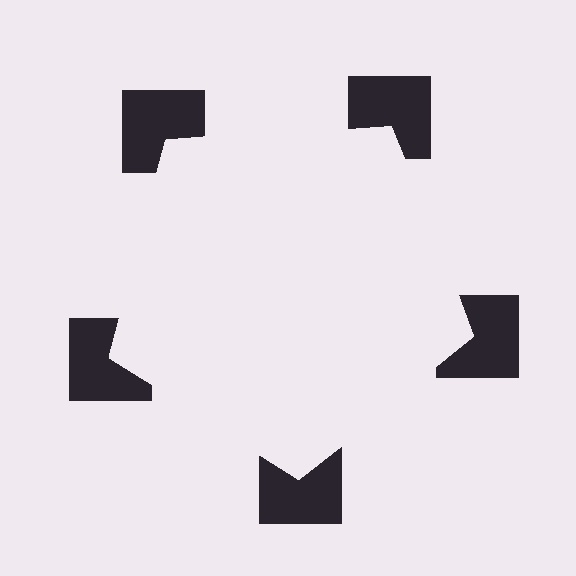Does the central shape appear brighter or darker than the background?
It typically appears slightly brighter than the background, even though no actual brightness change is drawn.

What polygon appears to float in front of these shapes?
An illusory pentagon — its edges are inferred from the aligned wedge cuts in the notched squares, not physically drawn.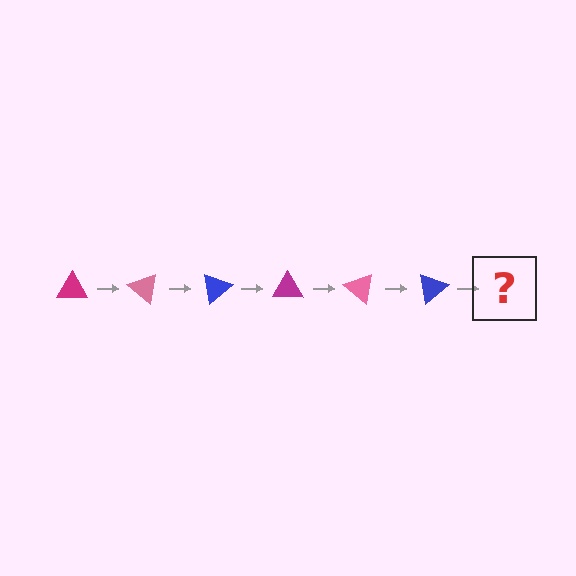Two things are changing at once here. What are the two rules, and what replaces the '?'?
The two rules are that it rotates 40 degrees each step and the color cycles through magenta, pink, and blue. The '?' should be a magenta triangle, rotated 240 degrees from the start.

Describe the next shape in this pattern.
It should be a magenta triangle, rotated 240 degrees from the start.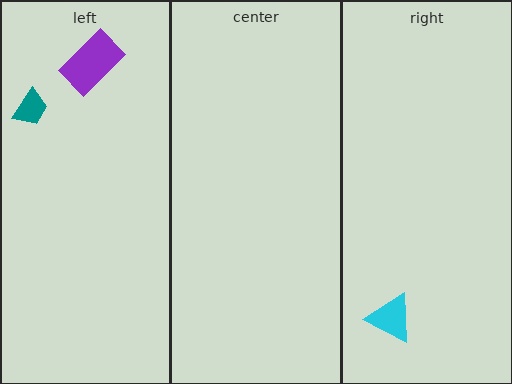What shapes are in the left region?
The teal trapezoid, the purple rectangle.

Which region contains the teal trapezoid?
The left region.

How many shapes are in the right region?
1.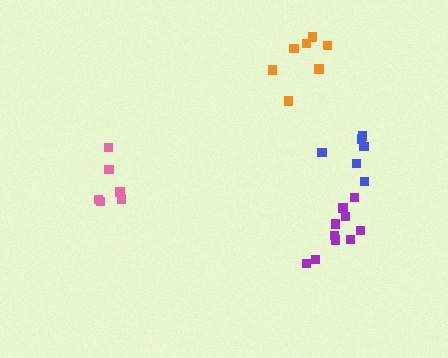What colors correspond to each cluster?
The clusters are colored: pink, blue, orange, purple.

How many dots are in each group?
Group 1: 6 dots, Group 2: 6 dots, Group 3: 7 dots, Group 4: 10 dots (29 total).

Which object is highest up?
The orange cluster is topmost.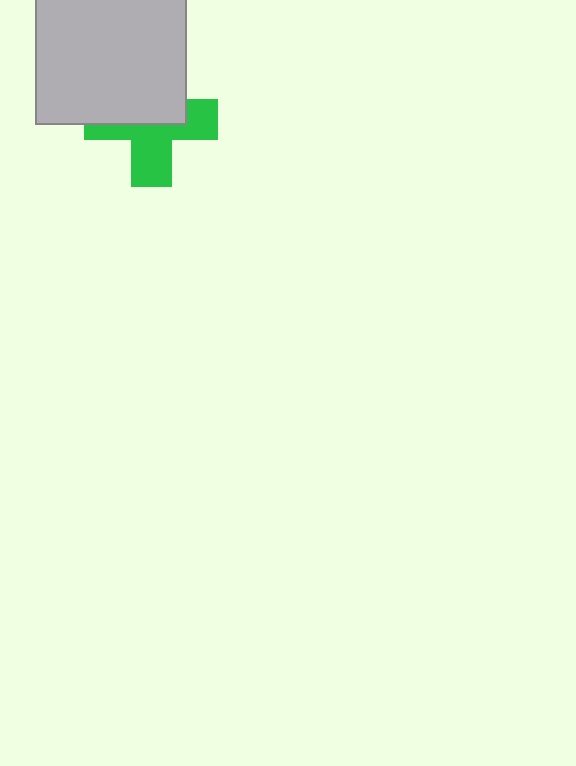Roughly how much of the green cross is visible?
About half of it is visible (roughly 50%).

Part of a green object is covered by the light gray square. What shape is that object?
It is a cross.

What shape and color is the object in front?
The object in front is a light gray square.